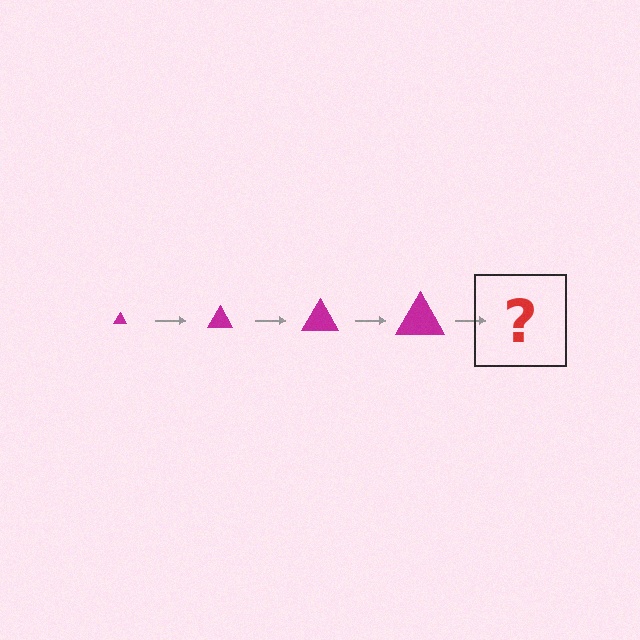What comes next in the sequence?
The next element should be a magenta triangle, larger than the previous one.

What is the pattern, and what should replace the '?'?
The pattern is that the triangle gets progressively larger each step. The '?' should be a magenta triangle, larger than the previous one.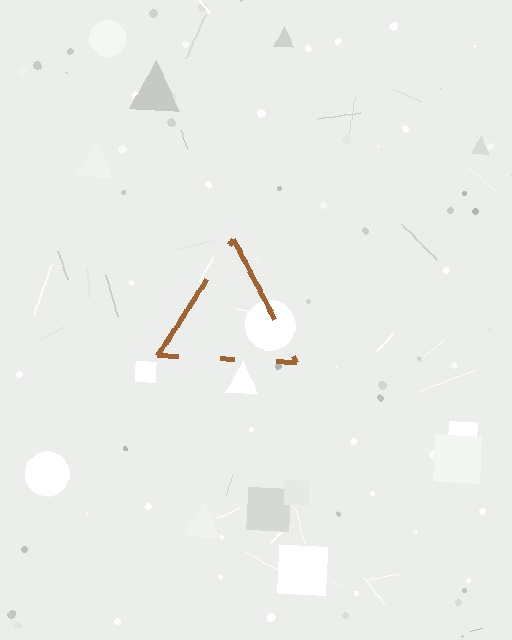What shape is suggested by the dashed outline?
The dashed outline suggests a triangle.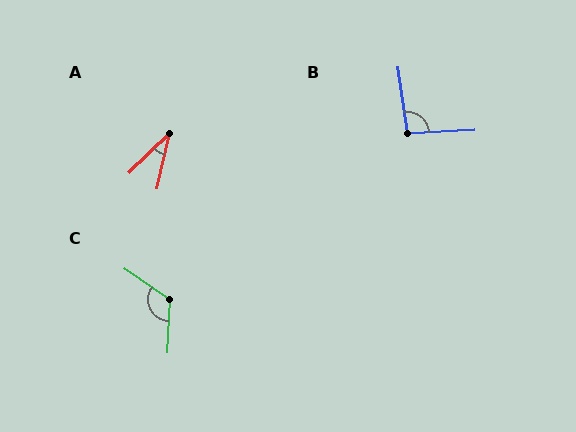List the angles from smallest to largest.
A (32°), B (96°), C (122°).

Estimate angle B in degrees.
Approximately 96 degrees.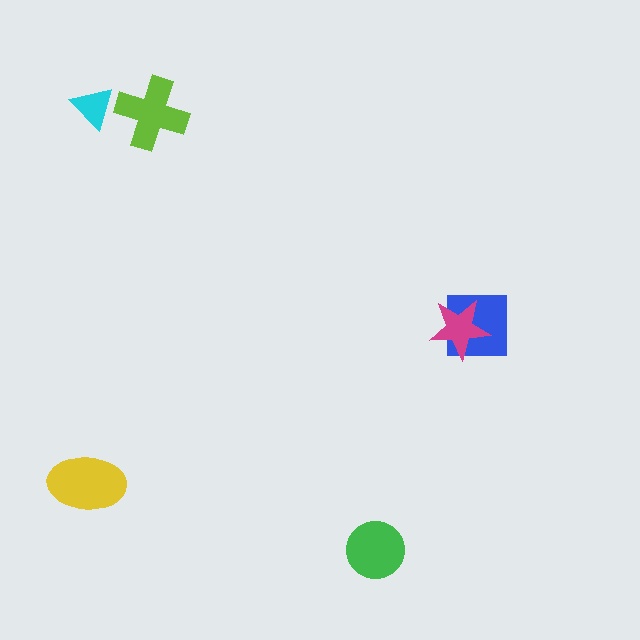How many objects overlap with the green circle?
0 objects overlap with the green circle.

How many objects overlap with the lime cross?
0 objects overlap with the lime cross.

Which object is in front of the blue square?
The magenta star is in front of the blue square.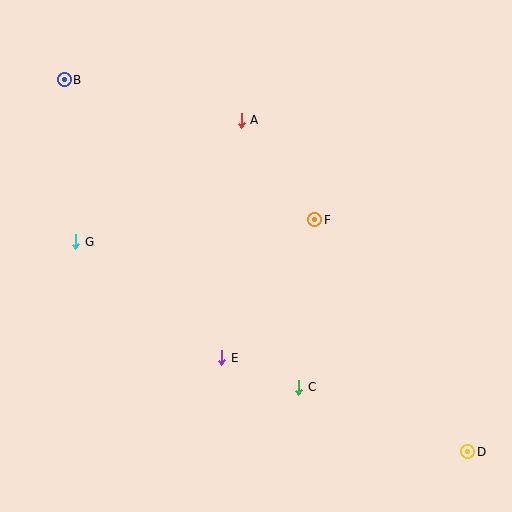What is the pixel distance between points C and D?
The distance between C and D is 181 pixels.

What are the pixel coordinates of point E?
Point E is at (222, 358).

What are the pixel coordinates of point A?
Point A is at (241, 120).